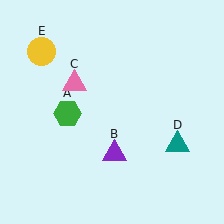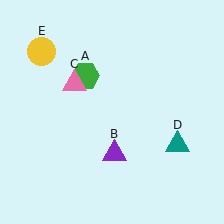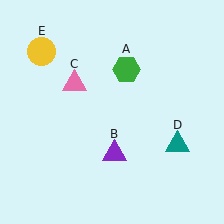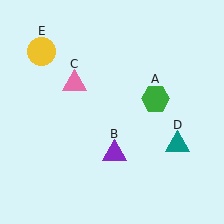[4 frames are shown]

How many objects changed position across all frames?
1 object changed position: green hexagon (object A).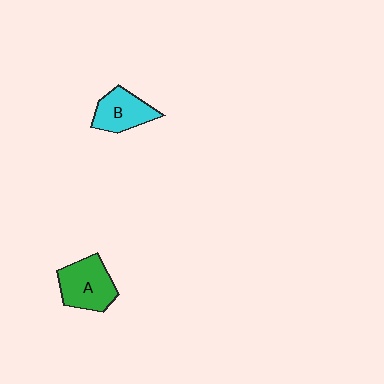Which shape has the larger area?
Shape A (green).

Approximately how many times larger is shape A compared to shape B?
Approximately 1.2 times.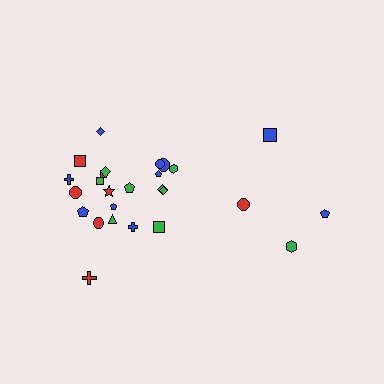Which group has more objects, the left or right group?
The left group.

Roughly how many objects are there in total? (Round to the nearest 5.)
Roughly 25 objects in total.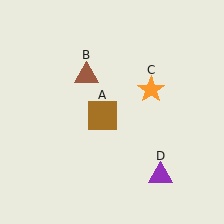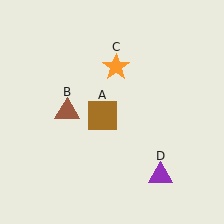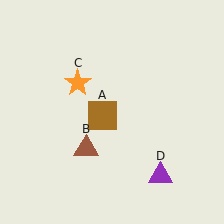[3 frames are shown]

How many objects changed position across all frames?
2 objects changed position: brown triangle (object B), orange star (object C).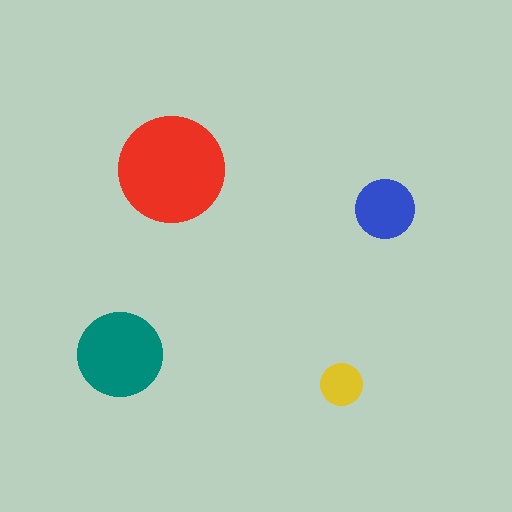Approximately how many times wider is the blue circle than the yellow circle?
About 1.5 times wider.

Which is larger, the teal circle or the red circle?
The red one.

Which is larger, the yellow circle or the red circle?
The red one.